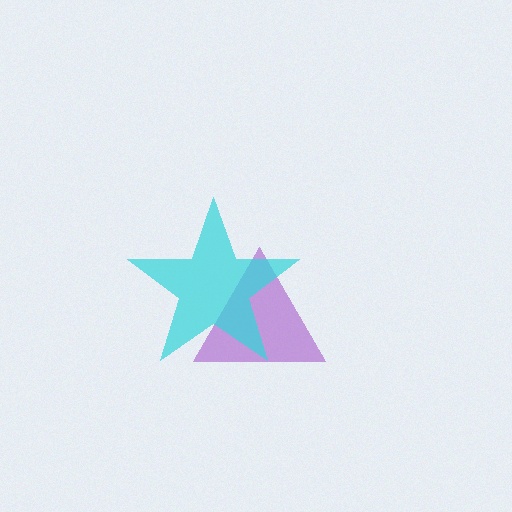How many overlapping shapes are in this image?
There are 2 overlapping shapes in the image.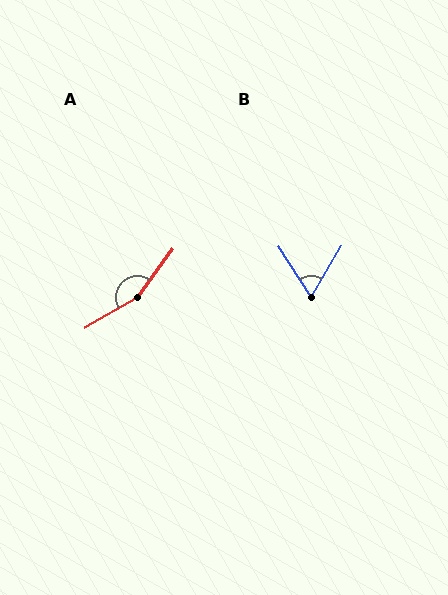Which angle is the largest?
A, at approximately 156 degrees.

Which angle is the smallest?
B, at approximately 63 degrees.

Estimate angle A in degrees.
Approximately 156 degrees.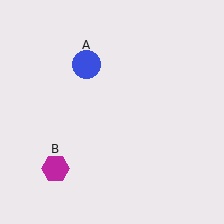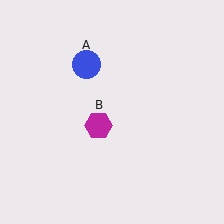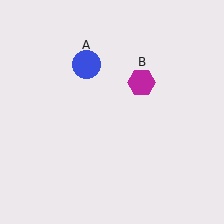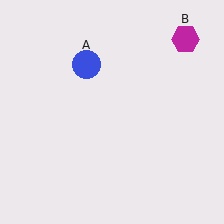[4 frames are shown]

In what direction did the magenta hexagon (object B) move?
The magenta hexagon (object B) moved up and to the right.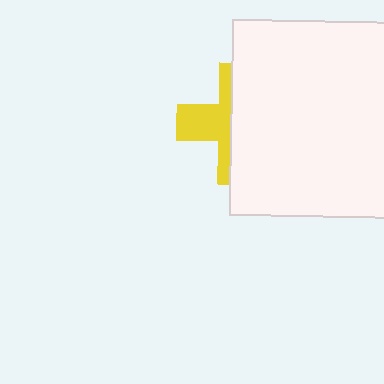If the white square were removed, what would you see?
You would see the complete yellow cross.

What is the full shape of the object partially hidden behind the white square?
The partially hidden object is a yellow cross.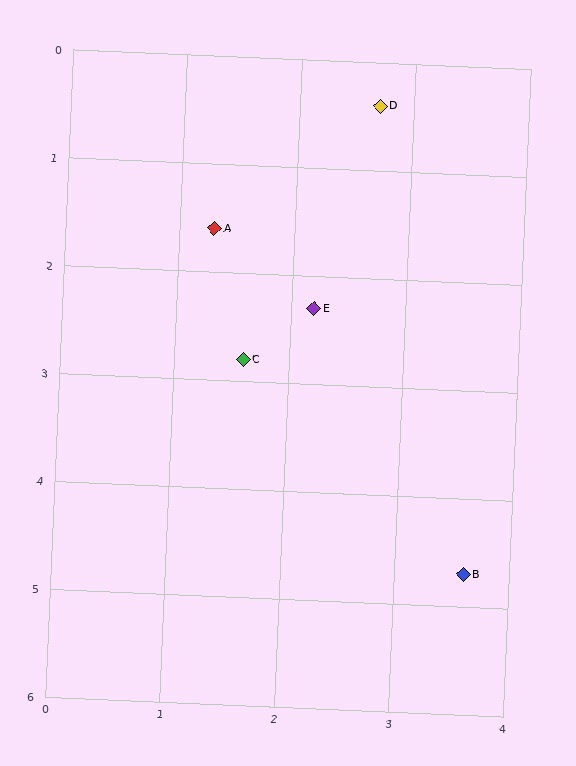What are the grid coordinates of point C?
Point C is at approximately (1.6, 2.8).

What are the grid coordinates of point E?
Point E is at approximately (2.2, 2.3).